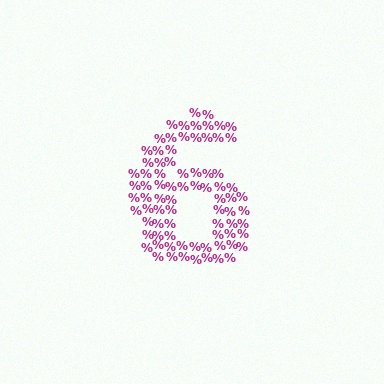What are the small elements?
The small elements are percent signs.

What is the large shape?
The large shape is the digit 6.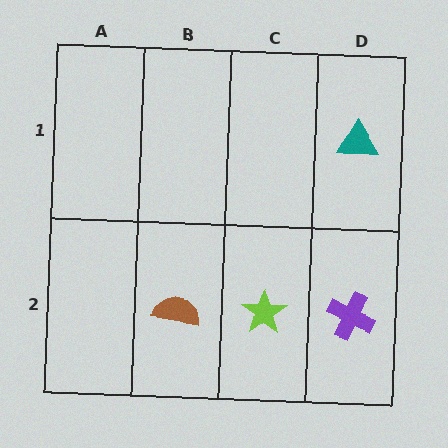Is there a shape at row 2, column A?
No, that cell is empty.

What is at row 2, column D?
A purple cross.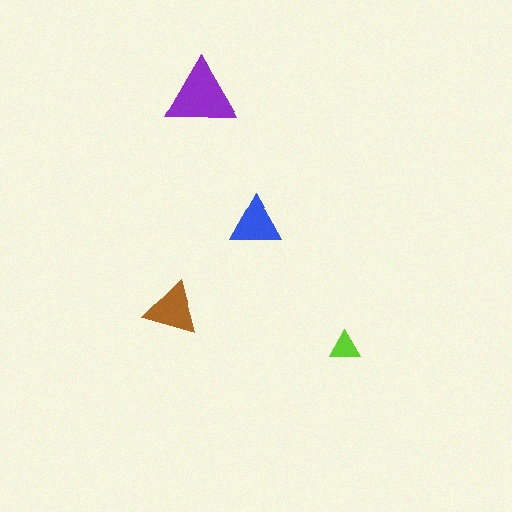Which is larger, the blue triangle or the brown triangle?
The brown one.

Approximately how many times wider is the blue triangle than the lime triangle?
About 1.5 times wider.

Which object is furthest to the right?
The lime triangle is rightmost.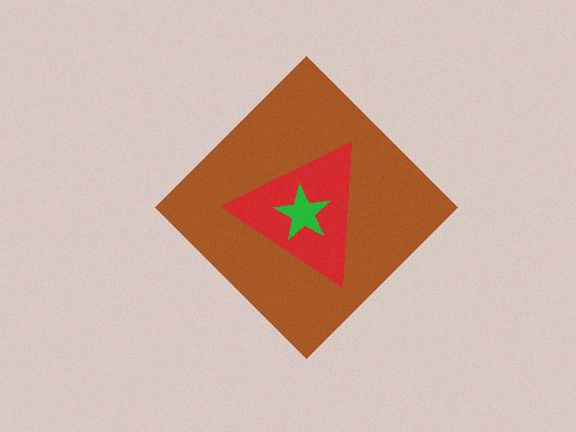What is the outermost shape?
The brown diamond.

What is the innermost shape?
The green star.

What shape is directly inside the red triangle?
The green star.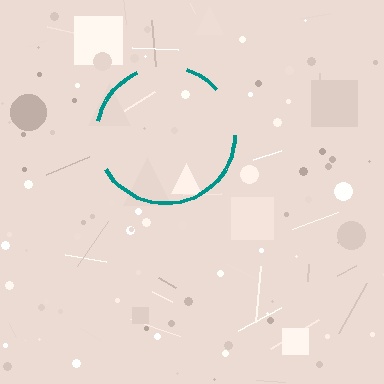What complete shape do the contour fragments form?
The contour fragments form a circle.